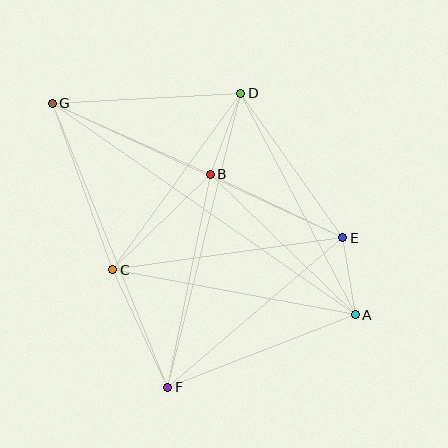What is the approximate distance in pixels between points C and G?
The distance between C and G is approximately 177 pixels.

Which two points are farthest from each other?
Points A and G are farthest from each other.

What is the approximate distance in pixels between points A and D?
The distance between A and D is approximately 249 pixels.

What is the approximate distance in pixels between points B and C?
The distance between B and C is approximately 136 pixels.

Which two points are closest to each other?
Points A and E are closest to each other.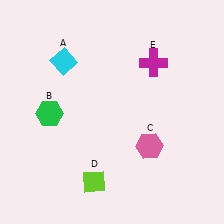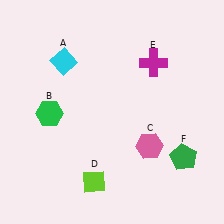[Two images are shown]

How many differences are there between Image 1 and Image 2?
There is 1 difference between the two images.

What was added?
A green pentagon (F) was added in Image 2.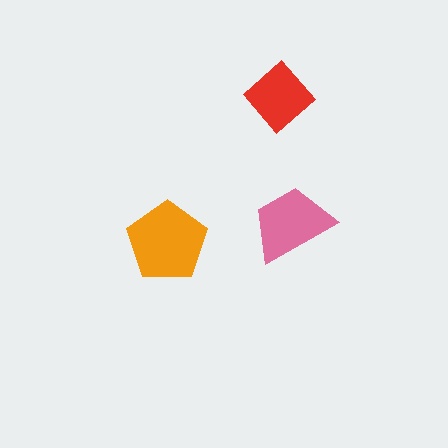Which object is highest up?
The red diamond is topmost.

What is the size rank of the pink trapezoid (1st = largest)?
2nd.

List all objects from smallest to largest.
The red diamond, the pink trapezoid, the orange pentagon.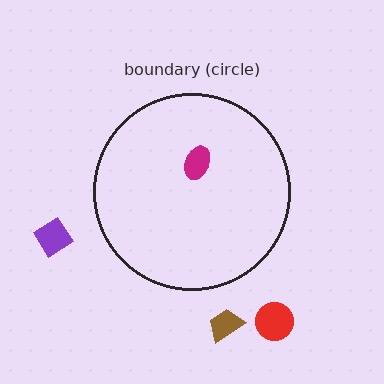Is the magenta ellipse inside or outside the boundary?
Inside.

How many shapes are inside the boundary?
1 inside, 3 outside.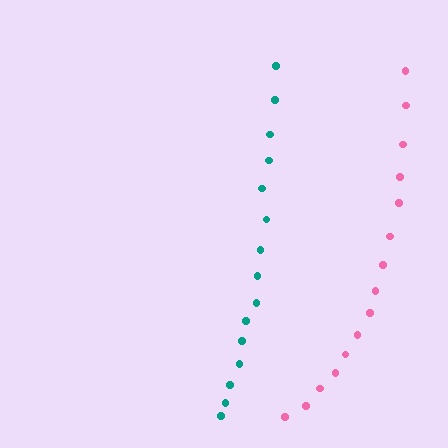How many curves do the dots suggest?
There are 2 distinct paths.